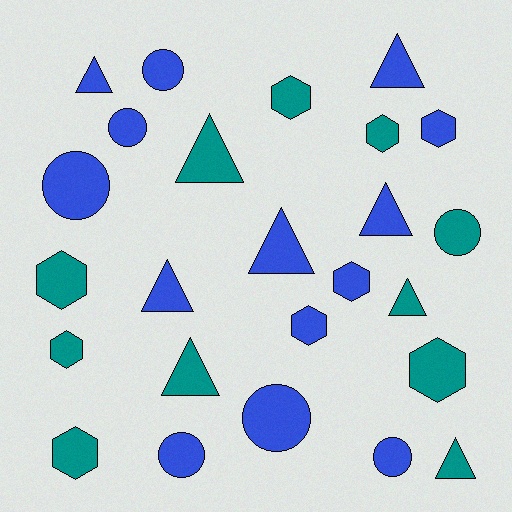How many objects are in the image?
There are 25 objects.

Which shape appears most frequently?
Triangle, with 9 objects.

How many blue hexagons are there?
There are 3 blue hexagons.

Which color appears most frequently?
Blue, with 14 objects.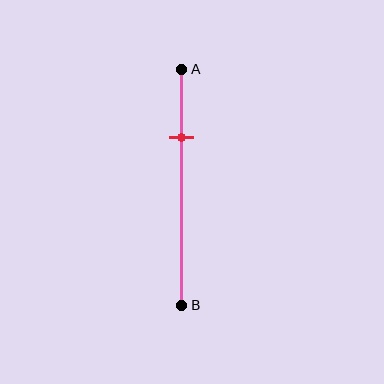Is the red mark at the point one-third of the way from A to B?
No, the mark is at about 30% from A, not at the 33% one-third point.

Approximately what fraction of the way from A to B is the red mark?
The red mark is approximately 30% of the way from A to B.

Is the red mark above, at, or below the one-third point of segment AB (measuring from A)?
The red mark is above the one-third point of segment AB.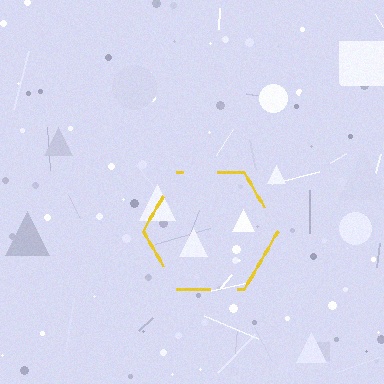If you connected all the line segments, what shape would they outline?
They would outline a hexagon.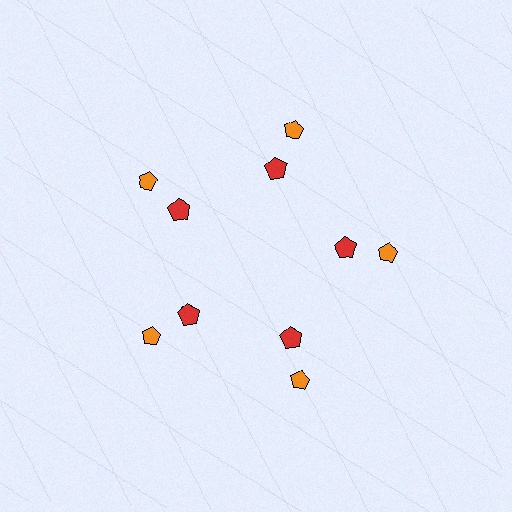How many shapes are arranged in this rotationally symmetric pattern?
There are 10 shapes, arranged in 5 groups of 2.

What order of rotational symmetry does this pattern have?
This pattern has 5-fold rotational symmetry.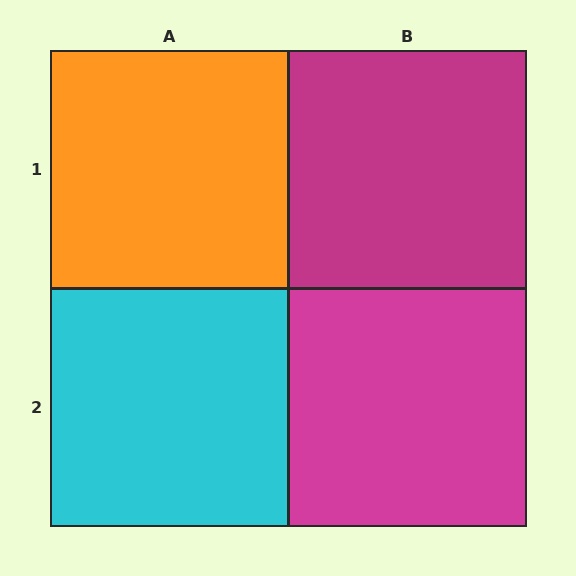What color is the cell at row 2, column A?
Cyan.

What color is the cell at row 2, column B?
Magenta.